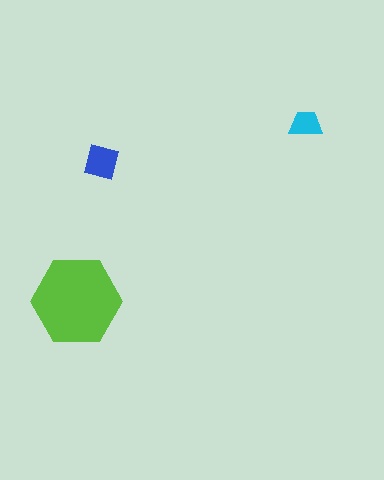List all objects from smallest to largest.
The cyan trapezoid, the blue square, the lime hexagon.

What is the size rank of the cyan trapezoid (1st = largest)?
3rd.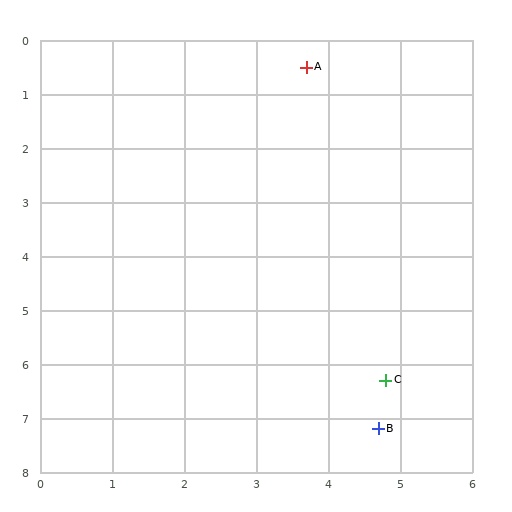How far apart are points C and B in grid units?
Points C and B are about 0.9 grid units apart.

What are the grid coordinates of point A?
Point A is at approximately (3.7, 0.5).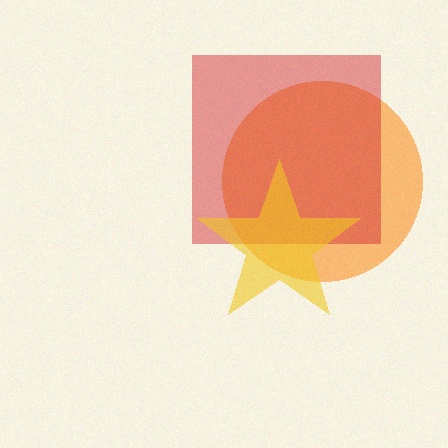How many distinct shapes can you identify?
There are 3 distinct shapes: an orange circle, a red square, a yellow star.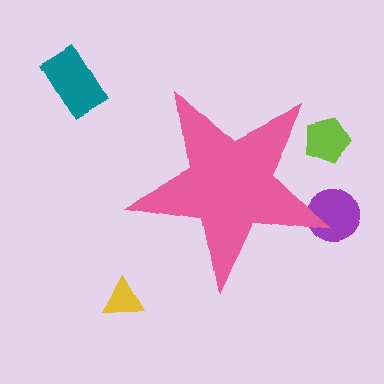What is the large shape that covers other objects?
A pink star.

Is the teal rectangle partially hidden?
No, the teal rectangle is fully visible.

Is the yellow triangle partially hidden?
No, the yellow triangle is fully visible.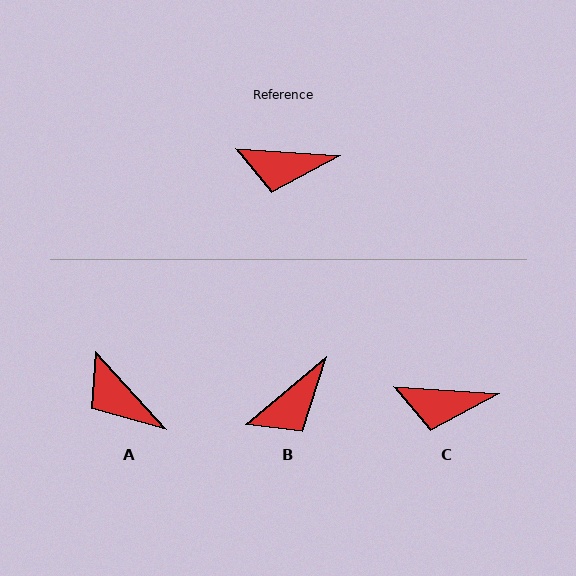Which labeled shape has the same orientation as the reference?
C.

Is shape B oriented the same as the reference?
No, it is off by about 44 degrees.